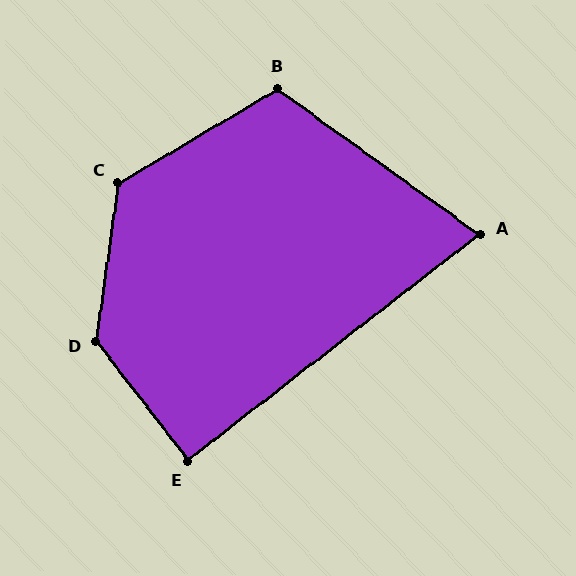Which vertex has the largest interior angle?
D, at approximately 134 degrees.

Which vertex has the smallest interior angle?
A, at approximately 73 degrees.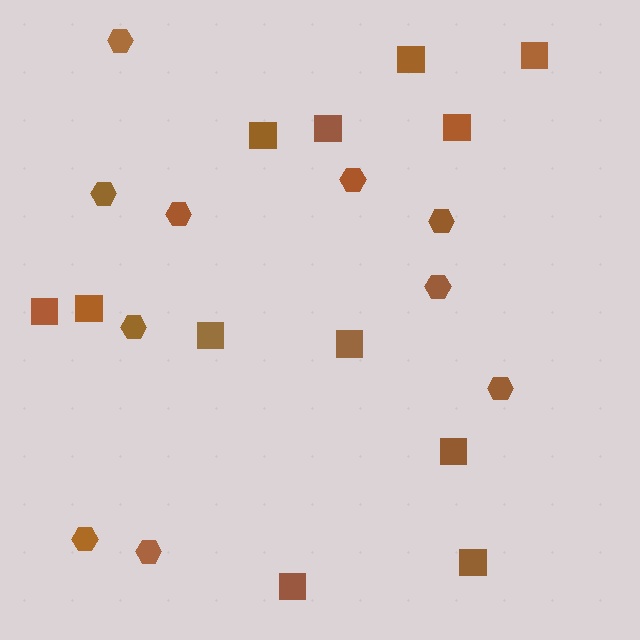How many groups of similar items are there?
There are 2 groups: one group of squares (12) and one group of hexagons (10).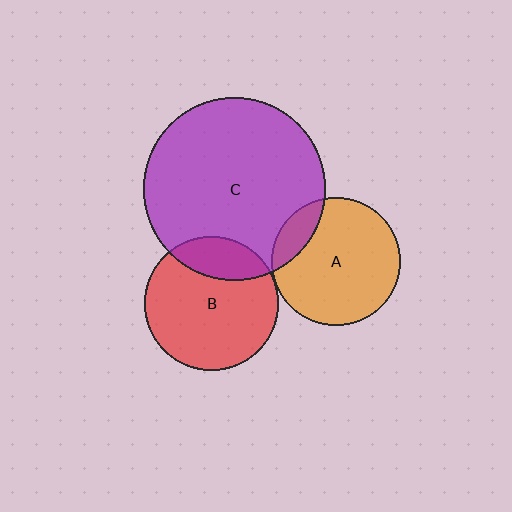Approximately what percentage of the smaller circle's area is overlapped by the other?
Approximately 15%.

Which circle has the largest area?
Circle C (purple).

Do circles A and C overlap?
Yes.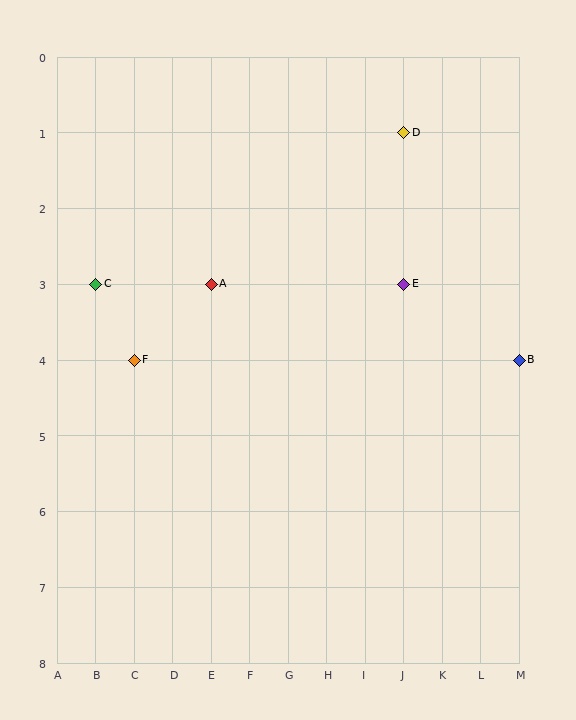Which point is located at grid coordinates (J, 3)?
Point E is at (J, 3).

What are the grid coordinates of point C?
Point C is at grid coordinates (B, 3).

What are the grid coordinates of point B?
Point B is at grid coordinates (M, 4).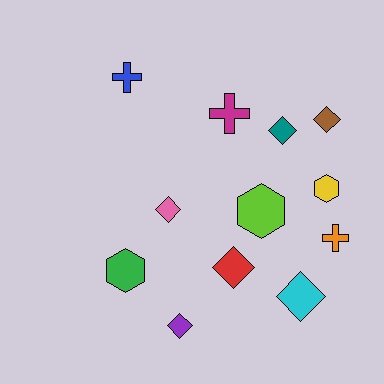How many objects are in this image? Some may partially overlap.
There are 12 objects.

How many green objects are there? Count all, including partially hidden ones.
There is 1 green object.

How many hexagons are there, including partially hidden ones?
There are 3 hexagons.